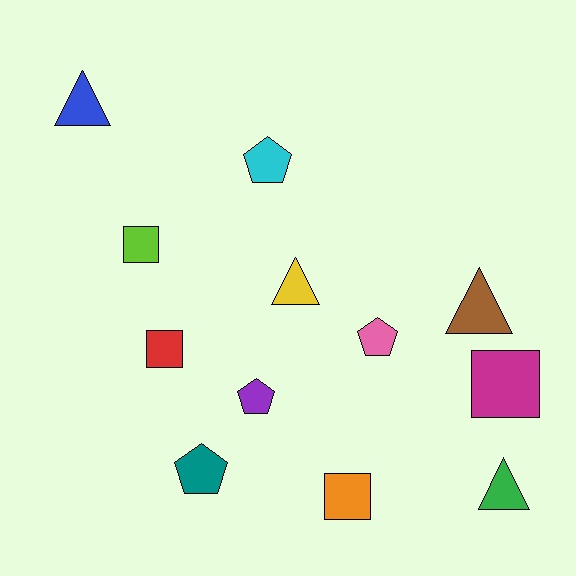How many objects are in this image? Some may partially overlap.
There are 12 objects.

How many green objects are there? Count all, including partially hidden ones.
There is 1 green object.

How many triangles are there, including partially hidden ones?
There are 4 triangles.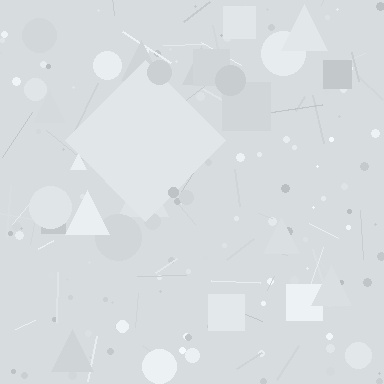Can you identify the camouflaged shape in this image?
The camouflaged shape is a diamond.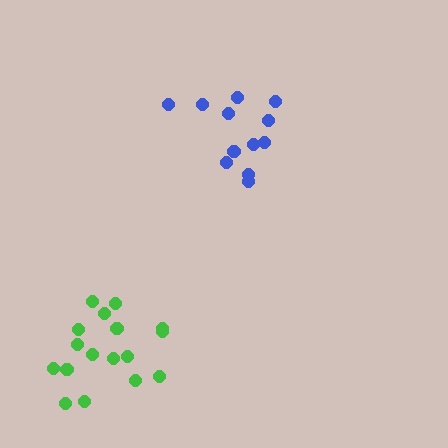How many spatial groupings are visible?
There are 2 spatial groupings.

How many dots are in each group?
Group 1: 12 dots, Group 2: 17 dots (29 total).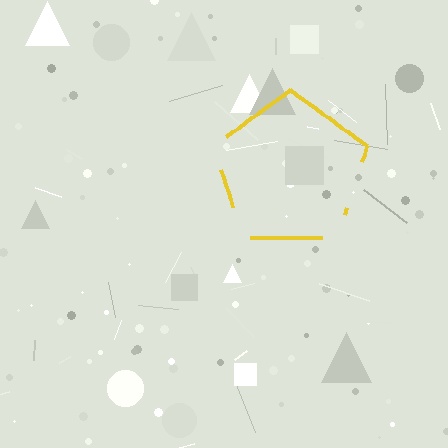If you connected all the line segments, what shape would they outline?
They would outline a pentagon.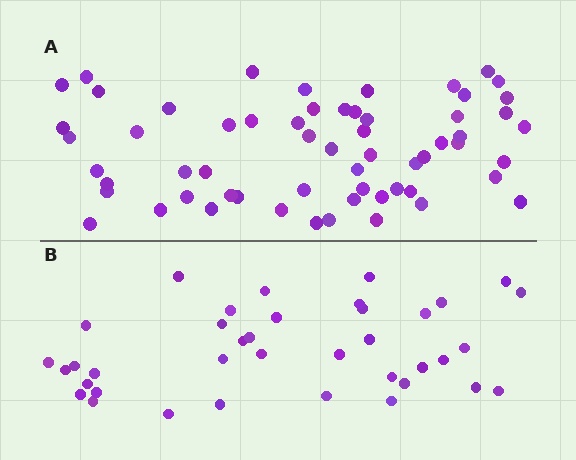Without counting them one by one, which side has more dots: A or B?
Region A (the top region) has more dots.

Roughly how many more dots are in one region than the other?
Region A has approximately 20 more dots than region B.